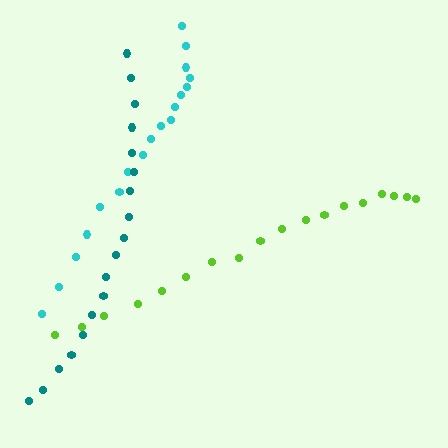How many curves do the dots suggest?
There are 3 distinct paths.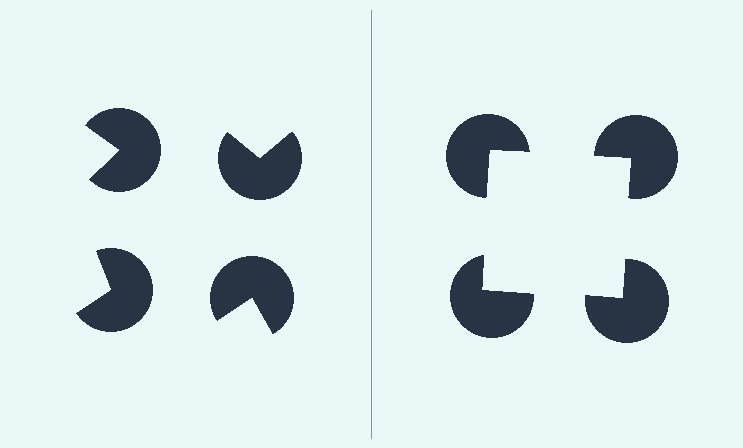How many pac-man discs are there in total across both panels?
8 — 4 on each side.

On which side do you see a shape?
An illusory square appears on the right side. On the left side the wedge cuts are rotated, so no coherent shape forms.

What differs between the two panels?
The pac-man discs are positioned identically on both sides; only the wedge orientations differ. On the right they align to a square; on the left they are misaligned.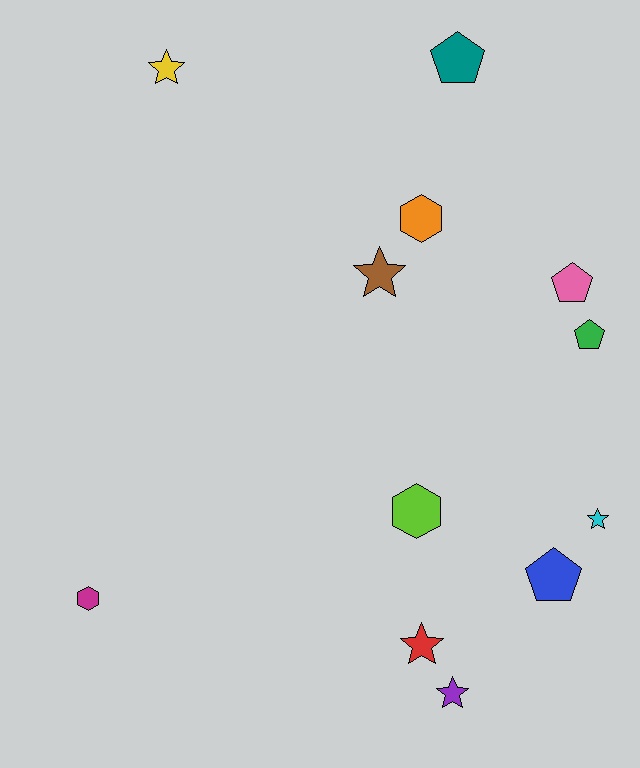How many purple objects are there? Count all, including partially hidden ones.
There is 1 purple object.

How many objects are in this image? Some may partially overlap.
There are 12 objects.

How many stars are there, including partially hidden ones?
There are 5 stars.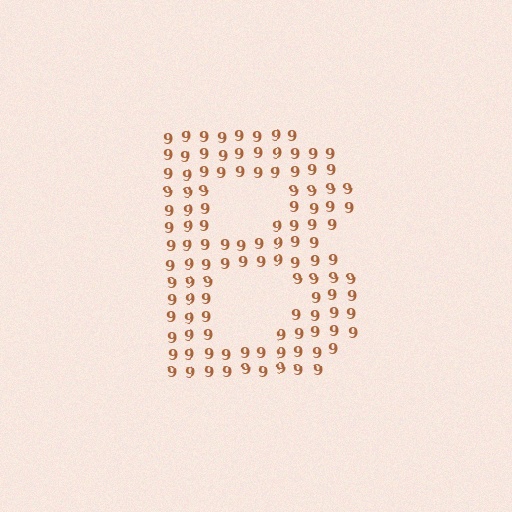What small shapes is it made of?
It is made of small digit 9's.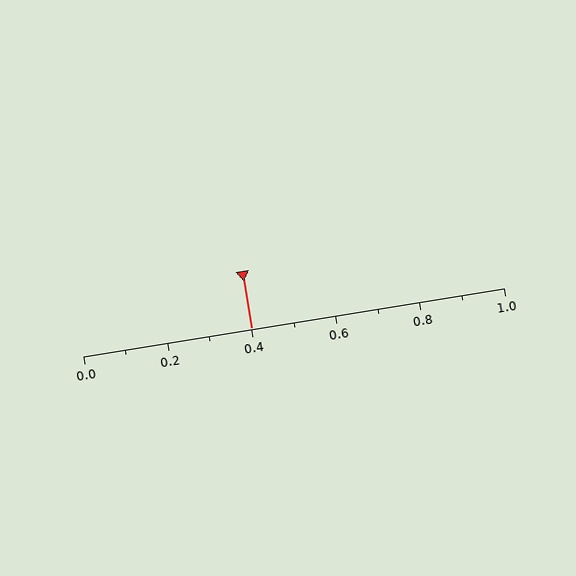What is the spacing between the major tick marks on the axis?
The major ticks are spaced 0.2 apart.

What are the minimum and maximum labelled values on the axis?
The axis runs from 0.0 to 1.0.